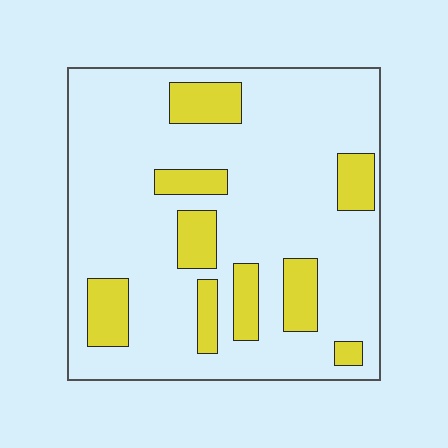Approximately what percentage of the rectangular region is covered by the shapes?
Approximately 20%.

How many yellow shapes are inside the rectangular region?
9.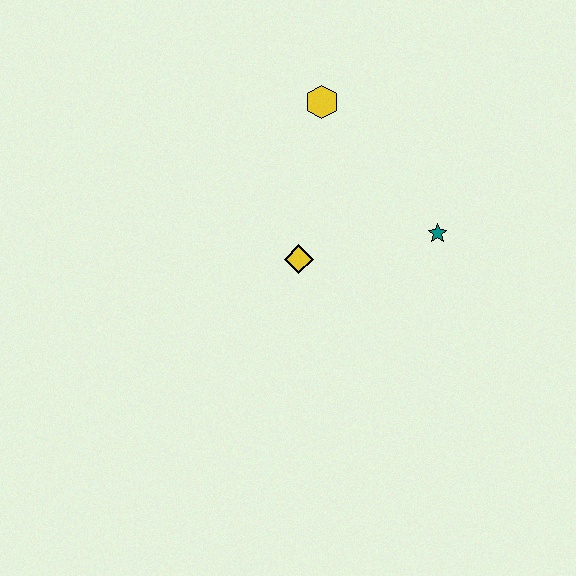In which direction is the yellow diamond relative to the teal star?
The yellow diamond is to the left of the teal star.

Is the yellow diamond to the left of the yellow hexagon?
Yes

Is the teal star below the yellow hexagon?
Yes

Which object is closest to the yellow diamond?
The teal star is closest to the yellow diamond.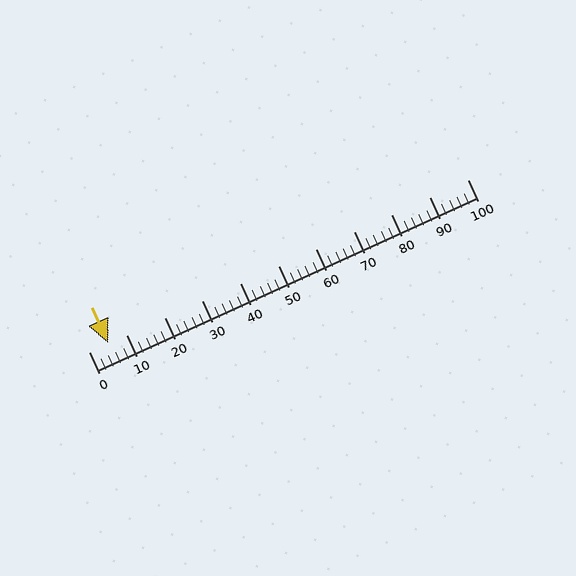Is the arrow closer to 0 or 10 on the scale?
The arrow is closer to 10.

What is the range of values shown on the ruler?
The ruler shows values from 0 to 100.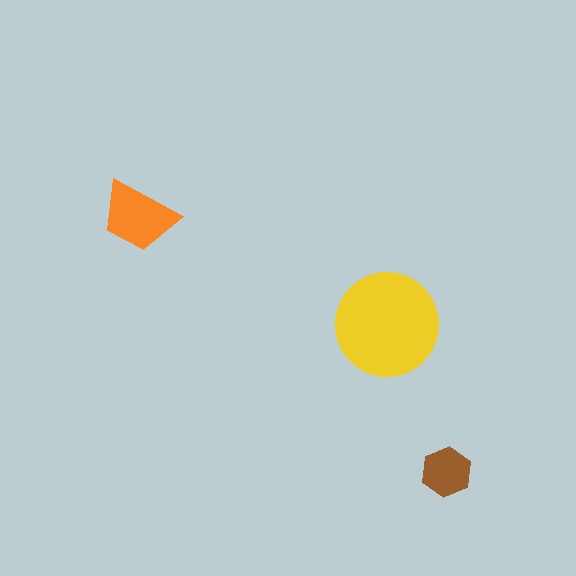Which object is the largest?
The yellow circle.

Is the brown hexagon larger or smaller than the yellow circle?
Smaller.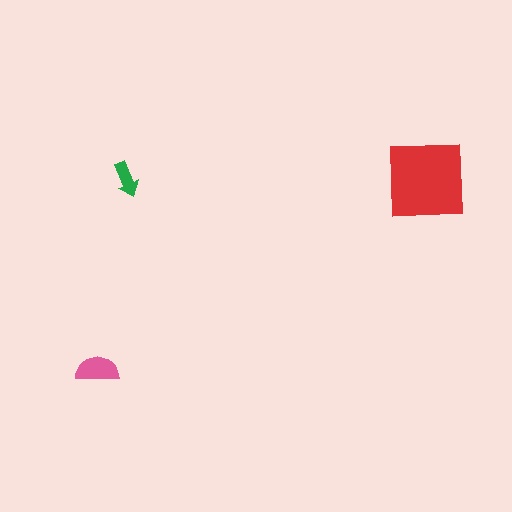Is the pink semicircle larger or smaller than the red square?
Smaller.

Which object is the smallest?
The green arrow.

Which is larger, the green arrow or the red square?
The red square.